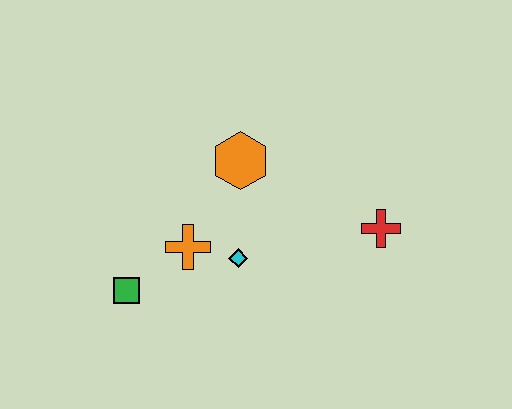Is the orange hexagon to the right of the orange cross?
Yes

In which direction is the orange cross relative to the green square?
The orange cross is to the right of the green square.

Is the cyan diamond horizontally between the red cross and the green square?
Yes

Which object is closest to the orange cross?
The cyan diamond is closest to the orange cross.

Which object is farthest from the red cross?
The green square is farthest from the red cross.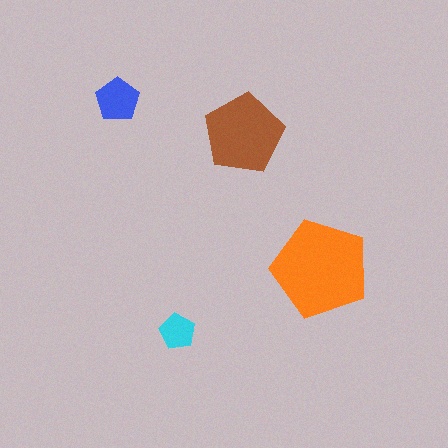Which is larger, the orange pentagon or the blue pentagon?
The orange one.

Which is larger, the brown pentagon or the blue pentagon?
The brown one.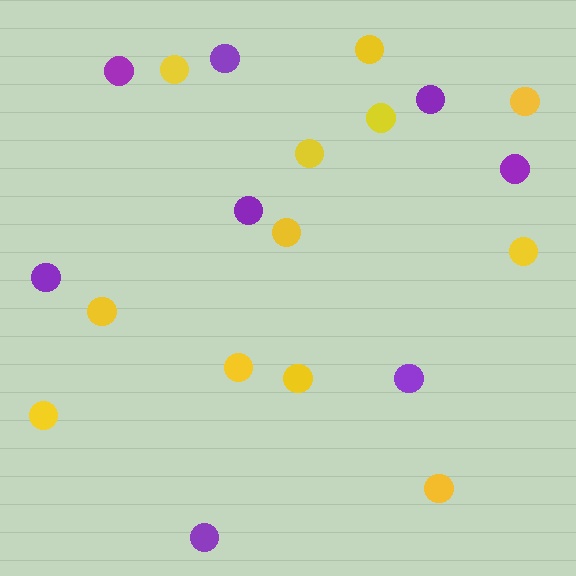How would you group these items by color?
There are 2 groups: one group of yellow circles (12) and one group of purple circles (8).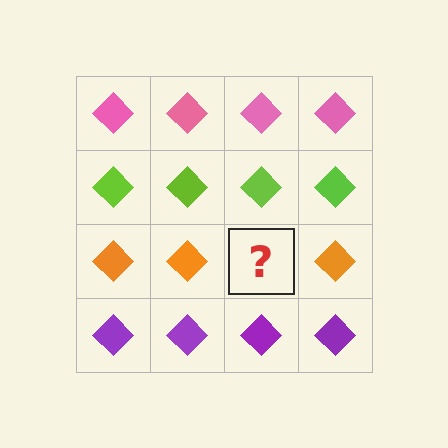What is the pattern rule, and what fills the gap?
The rule is that each row has a consistent color. The gap should be filled with an orange diamond.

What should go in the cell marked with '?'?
The missing cell should contain an orange diamond.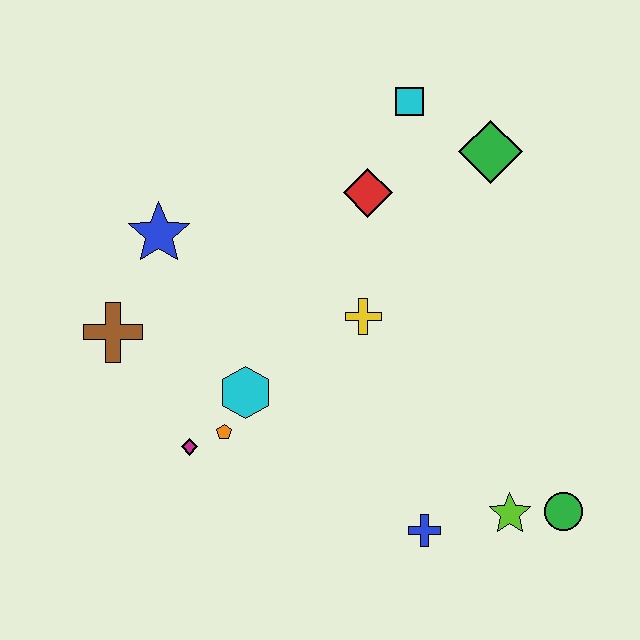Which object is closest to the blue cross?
The lime star is closest to the blue cross.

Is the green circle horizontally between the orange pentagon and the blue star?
No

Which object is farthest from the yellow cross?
The green circle is farthest from the yellow cross.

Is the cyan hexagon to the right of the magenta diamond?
Yes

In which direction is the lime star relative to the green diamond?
The lime star is below the green diamond.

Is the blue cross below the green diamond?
Yes